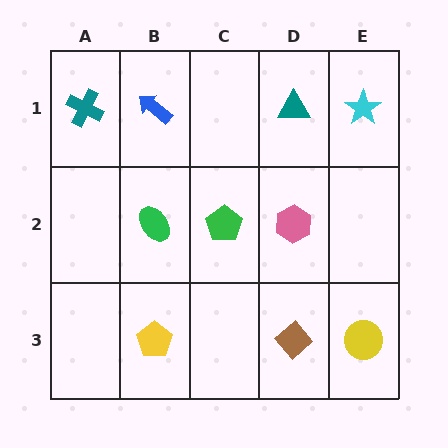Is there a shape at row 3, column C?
No, that cell is empty.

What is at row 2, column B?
A green ellipse.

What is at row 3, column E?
A yellow circle.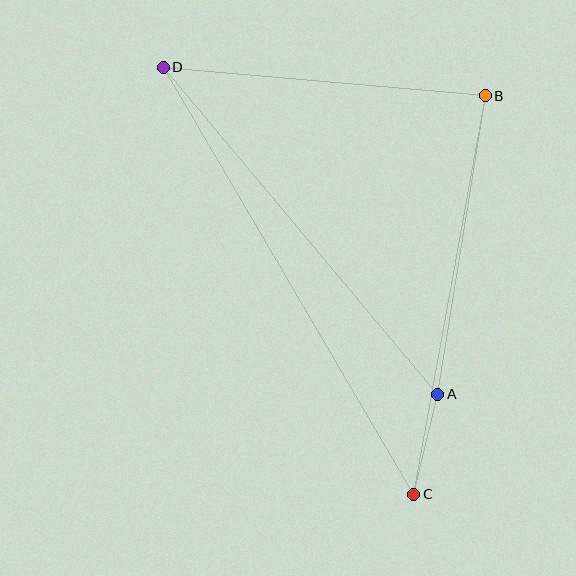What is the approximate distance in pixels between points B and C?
The distance between B and C is approximately 405 pixels.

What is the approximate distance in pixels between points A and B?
The distance between A and B is approximately 302 pixels.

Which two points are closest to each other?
Points A and C are closest to each other.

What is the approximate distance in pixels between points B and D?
The distance between B and D is approximately 324 pixels.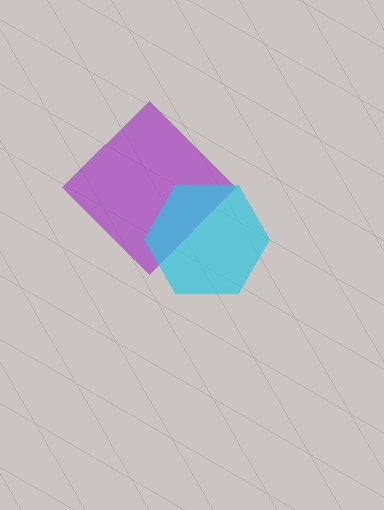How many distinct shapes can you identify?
There are 2 distinct shapes: a purple diamond, a cyan hexagon.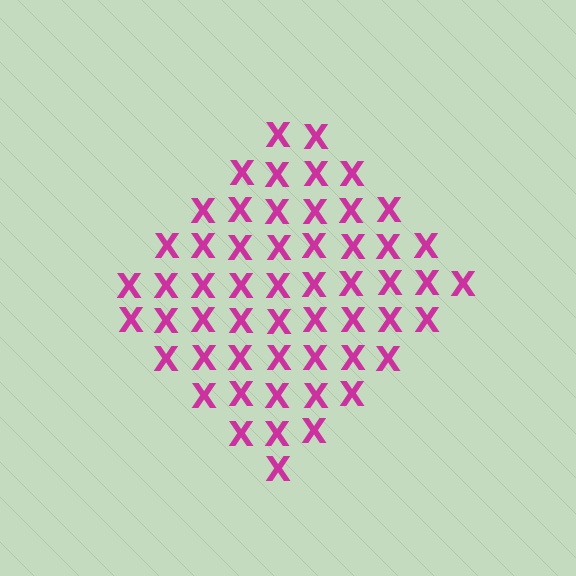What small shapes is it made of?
It is made of small letter X's.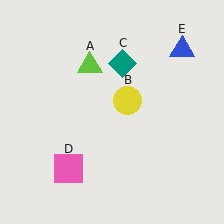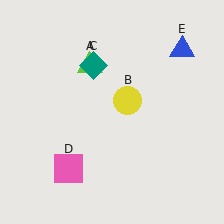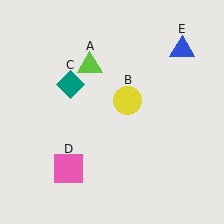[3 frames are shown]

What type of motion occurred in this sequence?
The teal diamond (object C) rotated counterclockwise around the center of the scene.